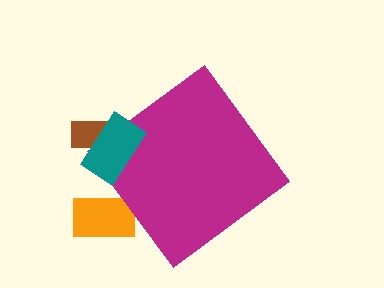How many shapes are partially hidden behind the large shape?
2 shapes are partially hidden.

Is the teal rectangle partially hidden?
No, the teal rectangle is fully visible.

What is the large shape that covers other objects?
A magenta diamond.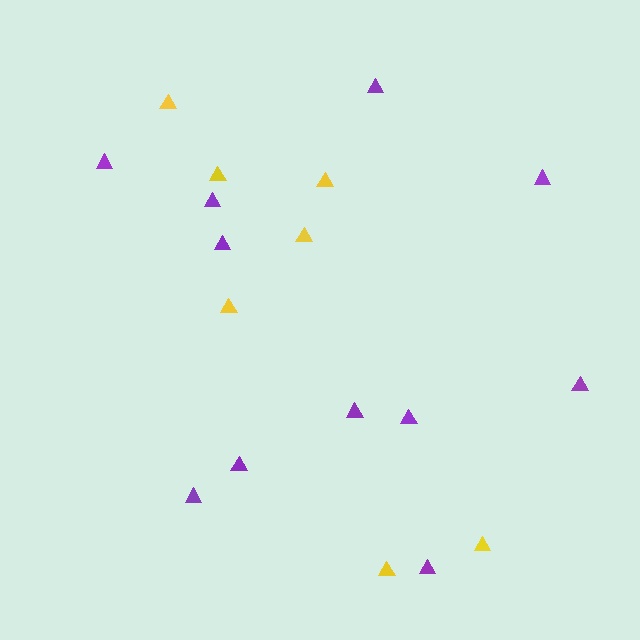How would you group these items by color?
There are 2 groups: one group of yellow triangles (7) and one group of purple triangles (11).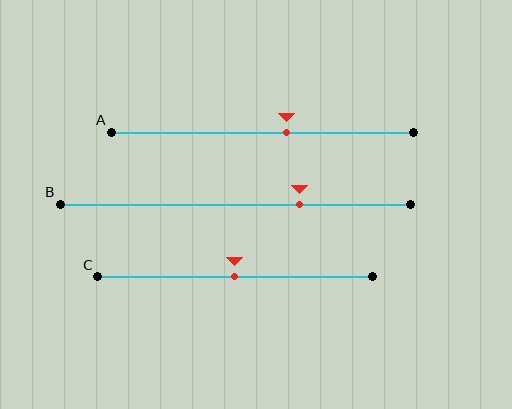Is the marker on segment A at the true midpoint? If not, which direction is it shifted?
No, the marker on segment A is shifted to the right by about 8% of the segment length.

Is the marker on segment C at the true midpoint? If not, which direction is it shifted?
Yes, the marker on segment C is at the true midpoint.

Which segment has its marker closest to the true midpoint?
Segment C has its marker closest to the true midpoint.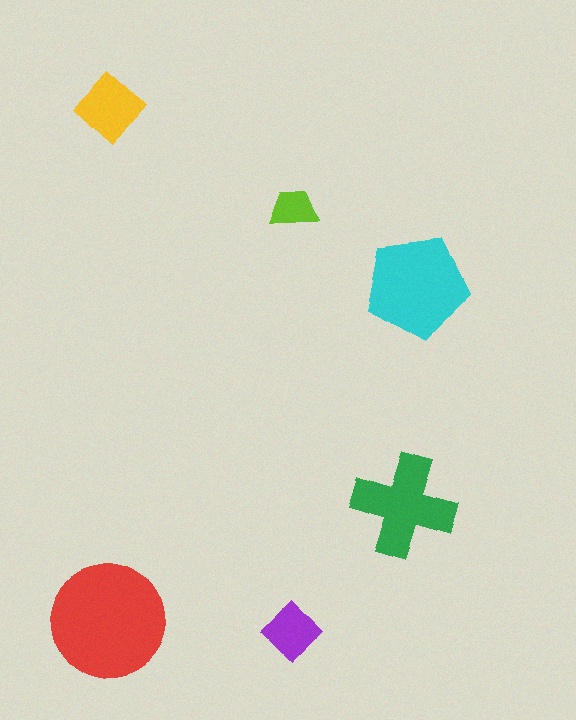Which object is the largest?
The red circle.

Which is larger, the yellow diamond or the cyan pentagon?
The cyan pentagon.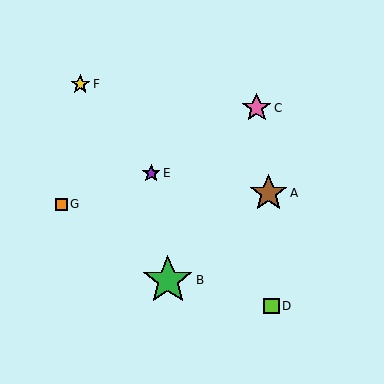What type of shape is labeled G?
Shape G is an orange square.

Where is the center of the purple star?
The center of the purple star is at (151, 173).